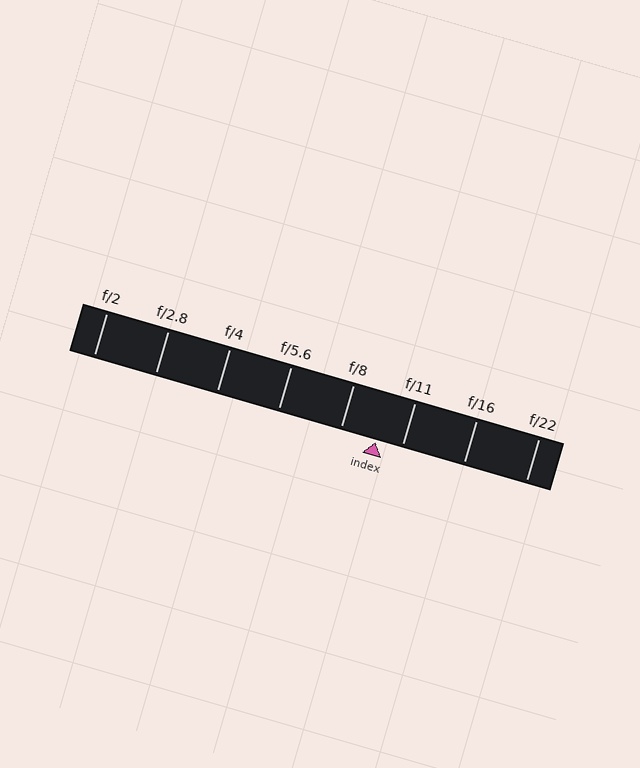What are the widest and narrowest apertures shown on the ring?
The widest aperture shown is f/2 and the narrowest is f/22.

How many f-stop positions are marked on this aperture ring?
There are 8 f-stop positions marked.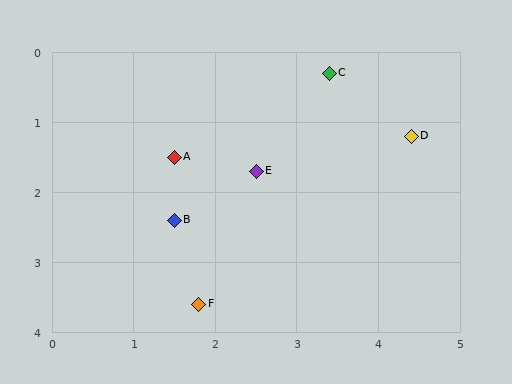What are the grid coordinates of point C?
Point C is at approximately (3.4, 0.3).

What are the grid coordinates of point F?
Point F is at approximately (1.8, 3.6).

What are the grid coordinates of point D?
Point D is at approximately (4.4, 1.2).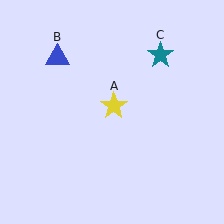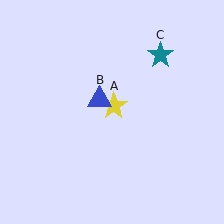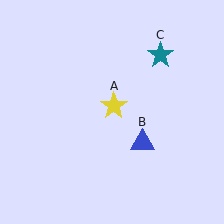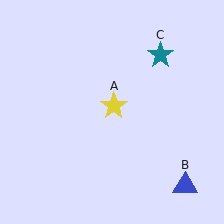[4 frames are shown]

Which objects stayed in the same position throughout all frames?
Yellow star (object A) and teal star (object C) remained stationary.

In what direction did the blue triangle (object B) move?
The blue triangle (object B) moved down and to the right.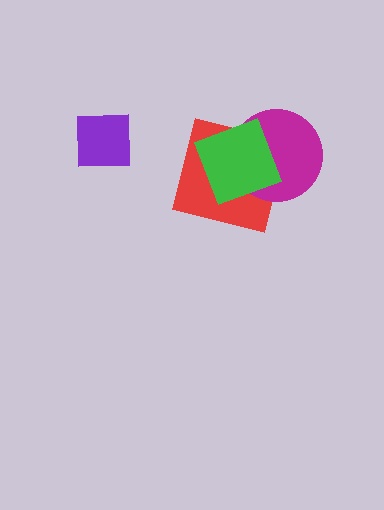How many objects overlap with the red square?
2 objects overlap with the red square.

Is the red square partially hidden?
Yes, it is partially covered by another shape.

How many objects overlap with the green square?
2 objects overlap with the green square.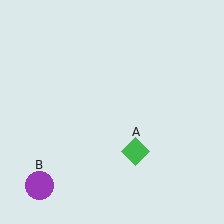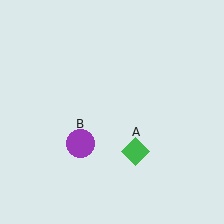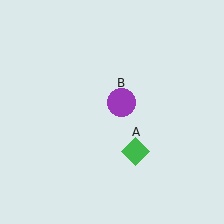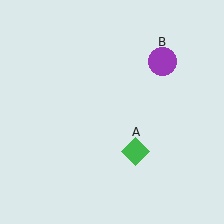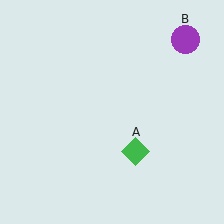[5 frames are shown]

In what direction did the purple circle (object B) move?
The purple circle (object B) moved up and to the right.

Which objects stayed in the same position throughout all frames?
Green diamond (object A) remained stationary.